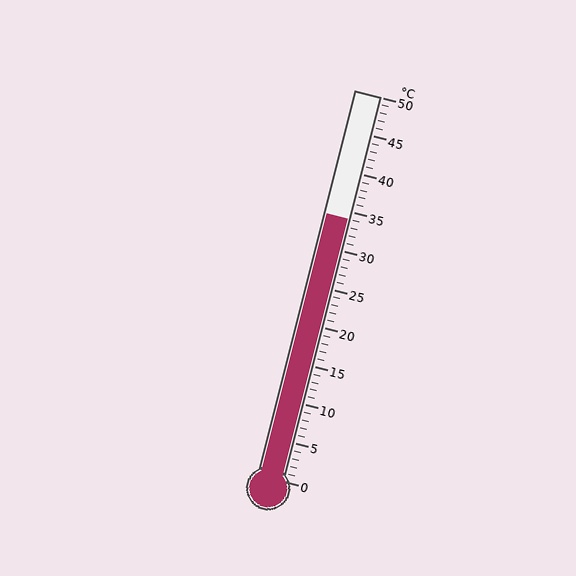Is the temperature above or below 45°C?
The temperature is below 45°C.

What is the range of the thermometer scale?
The thermometer scale ranges from 0°C to 50°C.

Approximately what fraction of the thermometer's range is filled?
The thermometer is filled to approximately 70% of its range.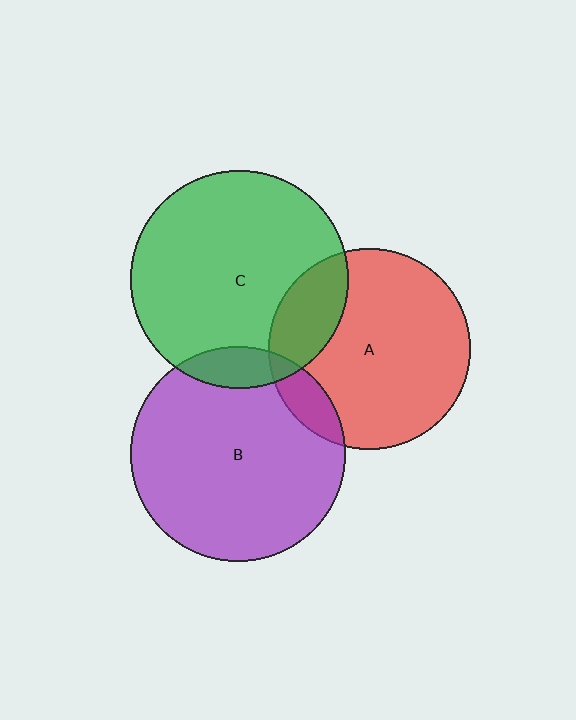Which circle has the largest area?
Circle C (green).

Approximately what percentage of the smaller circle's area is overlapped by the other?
Approximately 10%.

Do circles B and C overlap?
Yes.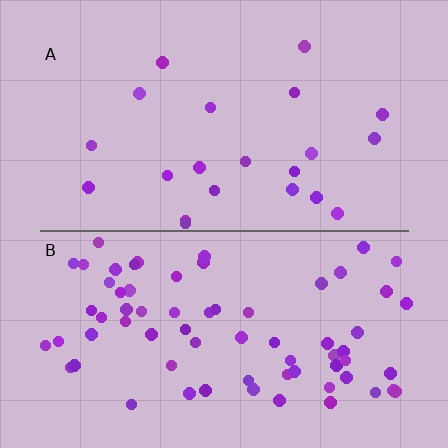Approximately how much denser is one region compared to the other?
Approximately 3.3× — region B over region A.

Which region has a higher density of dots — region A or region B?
B (the bottom).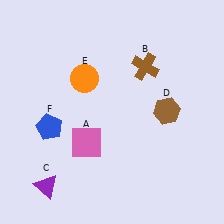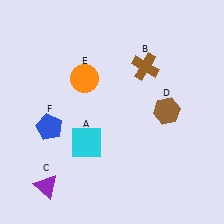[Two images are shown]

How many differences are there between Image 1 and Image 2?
There is 1 difference between the two images.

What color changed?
The square (A) changed from pink in Image 1 to cyan in Image 2.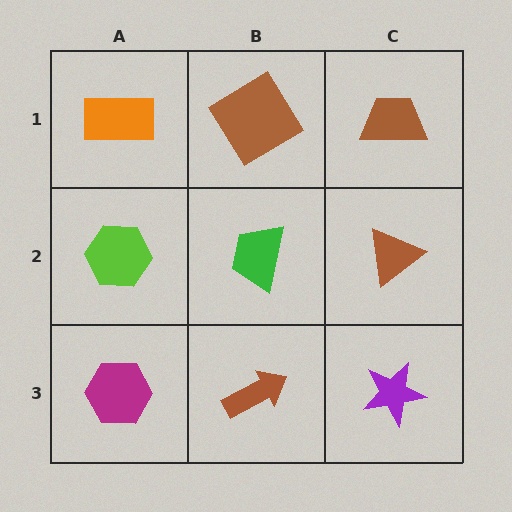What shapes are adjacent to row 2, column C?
A brown trapezoid (row 1, column C), a purple star (row 3, column C), a green trapezoid (row 2, column B).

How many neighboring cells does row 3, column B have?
3.